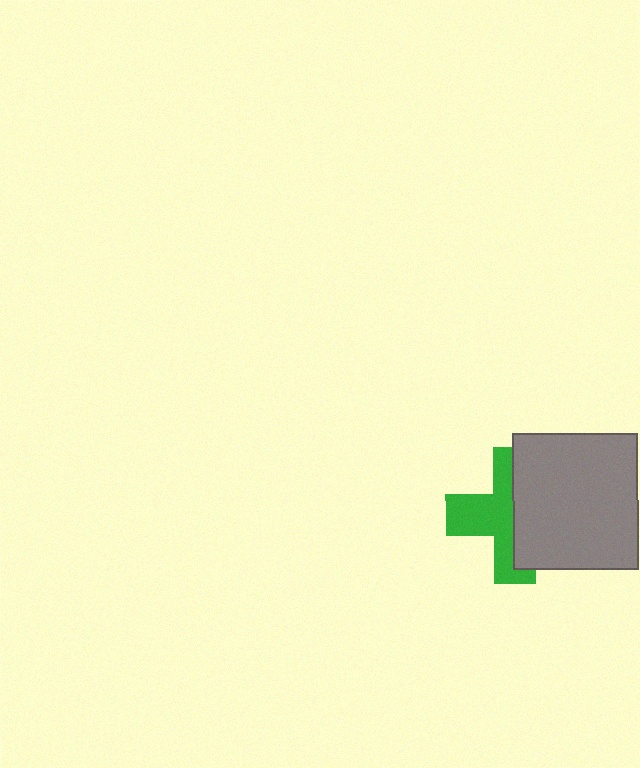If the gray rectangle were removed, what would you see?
You would see the complete green cross.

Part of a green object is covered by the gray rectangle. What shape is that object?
It is a cross.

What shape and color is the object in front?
The object in front is a gray rectangle.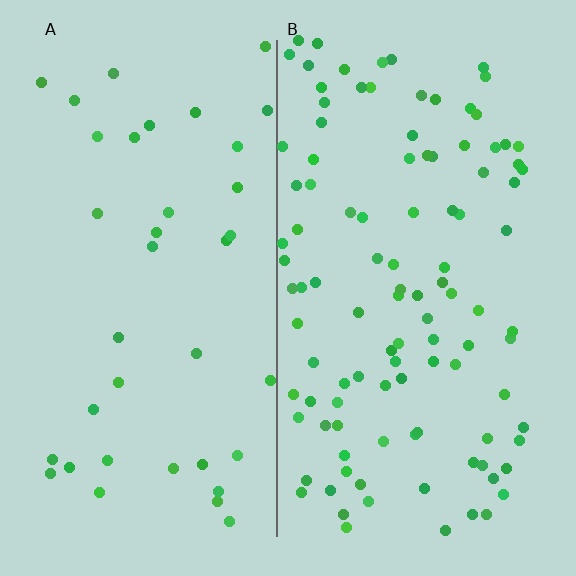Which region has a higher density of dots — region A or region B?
B (the right).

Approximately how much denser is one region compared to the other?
Approximately 2.8× — region B over region A.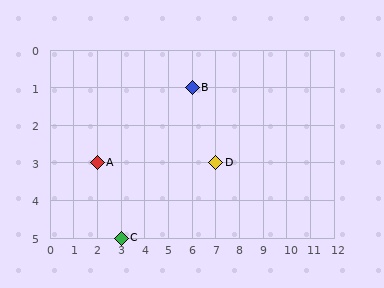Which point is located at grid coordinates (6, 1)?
Point B is at (6, 1).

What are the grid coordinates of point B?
Point B is at grid coordinates (6, 1).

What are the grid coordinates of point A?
Point A is at grid coordinates (2, 3).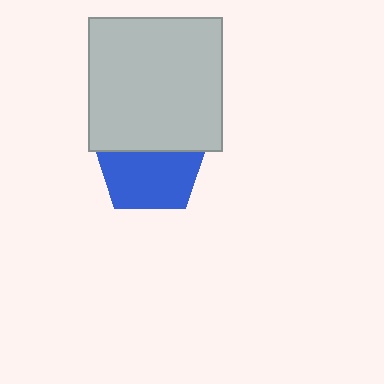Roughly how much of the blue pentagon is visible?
About half of it is visible (roughly 59%).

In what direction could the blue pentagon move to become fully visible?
The blue pentagon could move down. That would shift it out from behind the light gray square entirely.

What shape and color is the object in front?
The object in front is a light gray square.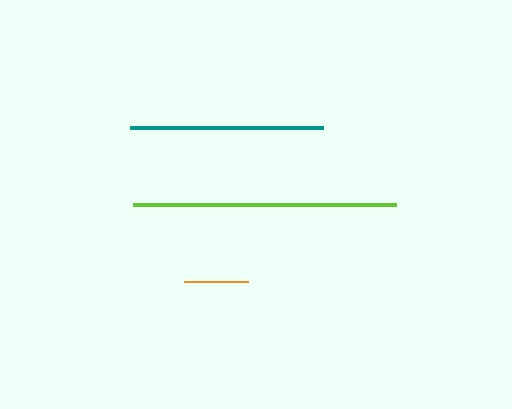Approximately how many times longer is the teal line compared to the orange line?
The teal line is approximately 3.0 times the length of the orange line.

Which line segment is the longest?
The lime line is the longest at approximately 263 pixels.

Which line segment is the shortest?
The orange line is the shortest at approximately 64 pixels.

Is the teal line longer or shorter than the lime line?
The lime line is longer than the teal line.